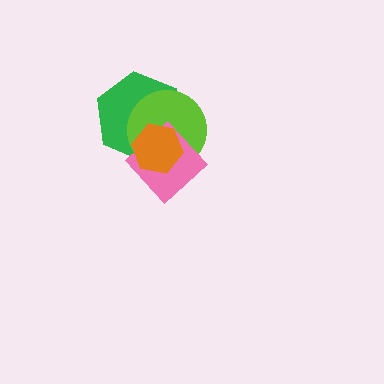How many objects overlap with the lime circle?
3 objects overlap with the lime circle.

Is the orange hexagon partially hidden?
No, no other shape covers it.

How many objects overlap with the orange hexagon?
3 objects overlap with the orange hexagon.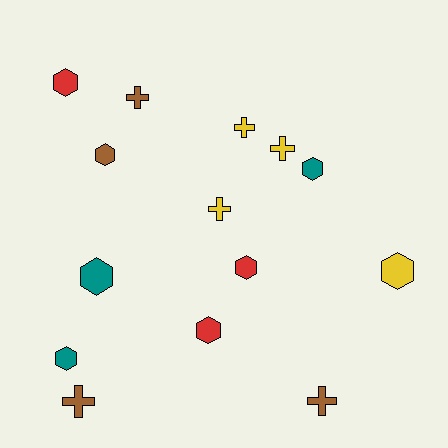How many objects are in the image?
There are 14 objects.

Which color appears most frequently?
Yellow, with 4 objects.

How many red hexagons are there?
There are 3 red hexagons.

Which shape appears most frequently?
Hexagon, with 8 objects.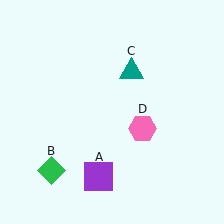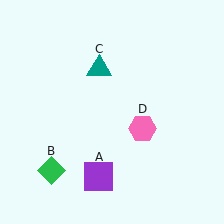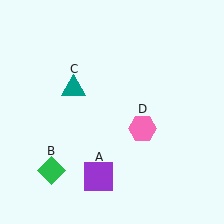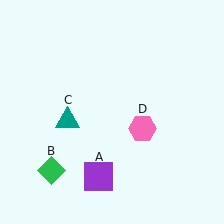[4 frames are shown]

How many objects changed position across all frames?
1 object changed position: teal triangle (object C).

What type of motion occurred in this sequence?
The teal triangle (object C) rotated counterclockwise around the center of the scene.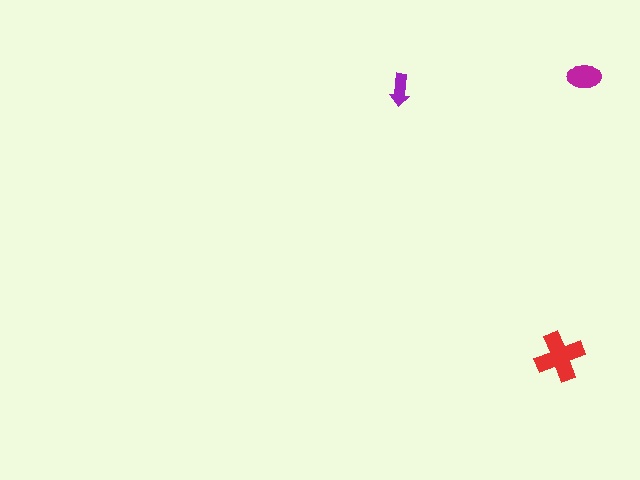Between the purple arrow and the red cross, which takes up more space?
The red cross.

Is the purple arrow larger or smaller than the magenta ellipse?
Smaller.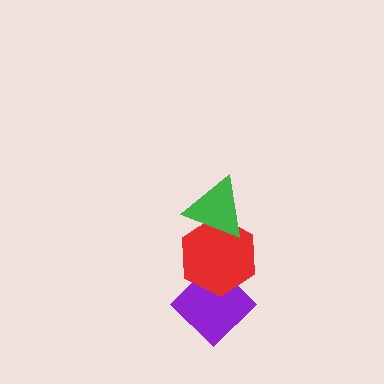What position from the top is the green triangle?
The green triangle is 1st from the top.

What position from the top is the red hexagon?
The red hexagon is 2nd from the top.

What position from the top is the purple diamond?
The purple diamond is 3rd from the top.